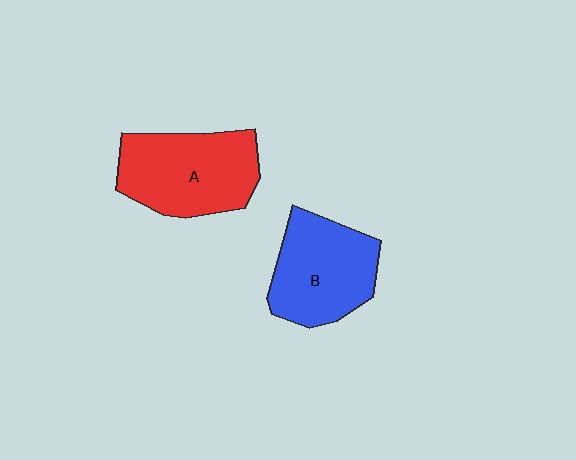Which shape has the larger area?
Shape A (red).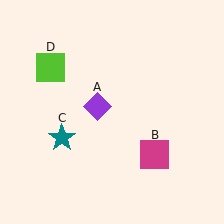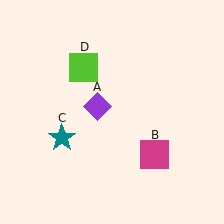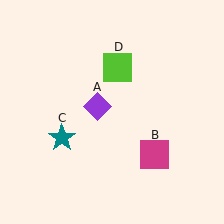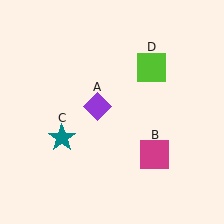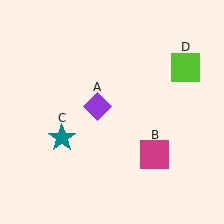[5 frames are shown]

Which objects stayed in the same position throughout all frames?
Purple diamond (object A) and magenta square (object B) and teal star (object C) remained stationary.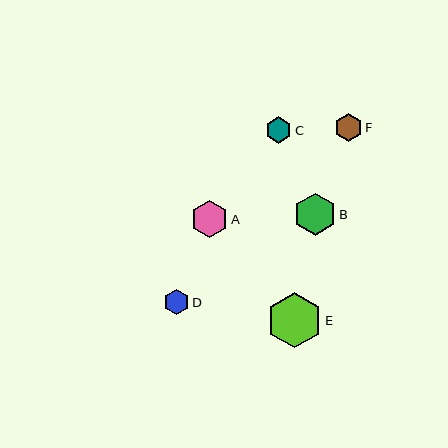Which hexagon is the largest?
Hexagon E is the largest with a size of approximately 55 pixels.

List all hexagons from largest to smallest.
From largest to smallest: E, B, A, F, C, D.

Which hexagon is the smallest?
Hexagon D is the smallest with a size of approximately 25 pixels.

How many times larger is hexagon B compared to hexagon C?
Hexagon B is approximately 1.6 times the size of hexagon C.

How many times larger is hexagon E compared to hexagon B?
Hexagon E is approximately 1.3 times the size of hexagon B.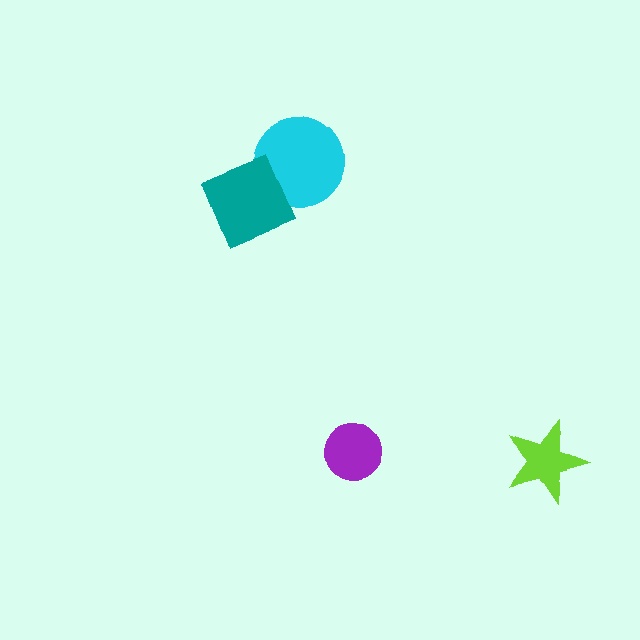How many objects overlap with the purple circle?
0 objects overlap with the purple circle.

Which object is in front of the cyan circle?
The teal square is in front of the cyan circle.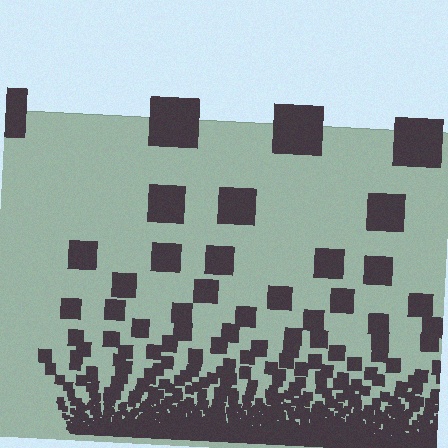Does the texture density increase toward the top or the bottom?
Density increases toward the bottom.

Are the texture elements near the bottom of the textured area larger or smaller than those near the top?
Smaller. The gradient is inverted — elements near the bottom are smaller and denser.